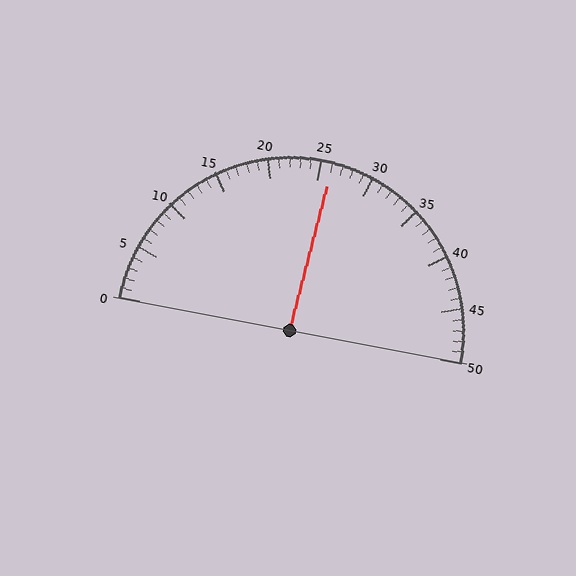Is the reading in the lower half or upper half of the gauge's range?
The reading is in the upper half of the range (0 to 50).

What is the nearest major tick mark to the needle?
The nearest major tick mark is 25.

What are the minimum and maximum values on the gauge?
The gauge ranges from 0 to 50.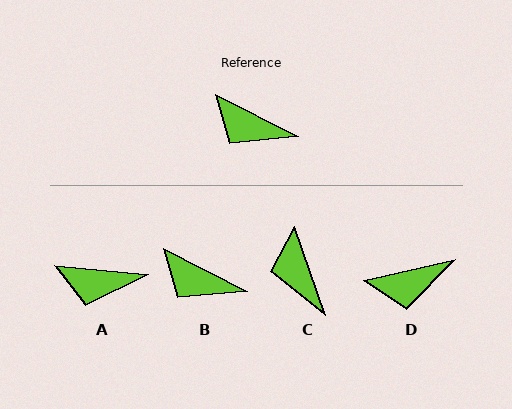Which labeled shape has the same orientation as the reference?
B.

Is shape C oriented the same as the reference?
No, it is off by about 44 degrees.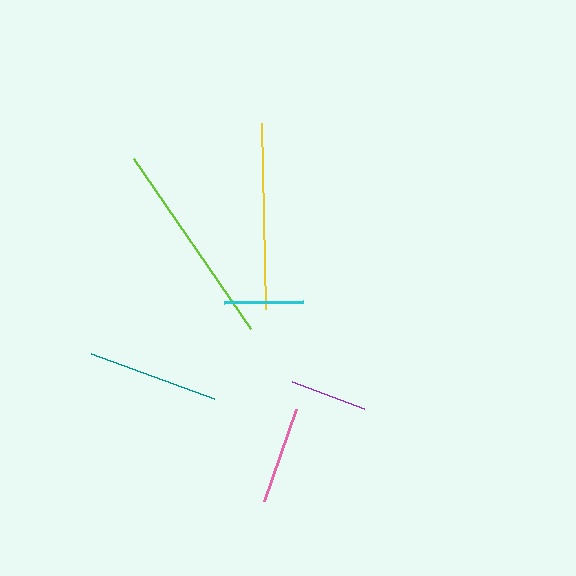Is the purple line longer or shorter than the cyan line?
The cyan line is longer than the purple line.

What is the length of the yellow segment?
The yellow segment is approximately 187 pixels long.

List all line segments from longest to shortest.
From longest to shortest: lime, yellow, teal, pink, cyan, purple.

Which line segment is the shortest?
The purple line is the shortest at approximately 77 pixels.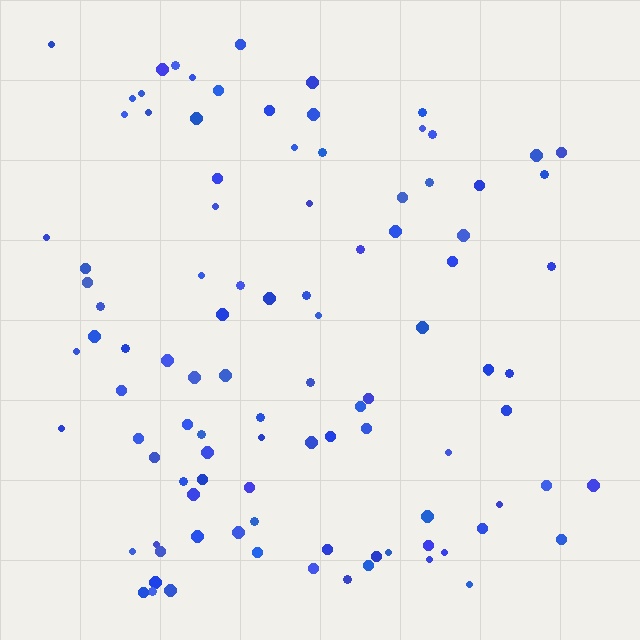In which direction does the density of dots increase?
From right to left, with the left side densest.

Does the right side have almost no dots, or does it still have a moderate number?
Still a moderate number, just noticeably fewer than the left.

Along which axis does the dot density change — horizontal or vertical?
Horizontal.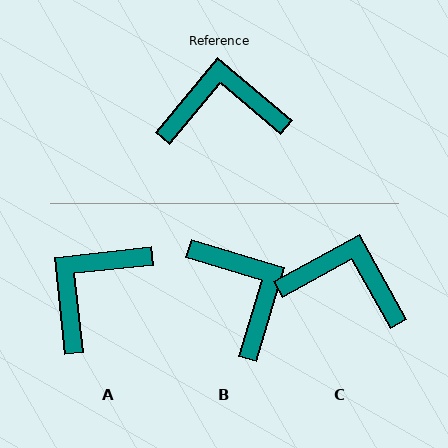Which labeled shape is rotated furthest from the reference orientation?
B, about 67 degrees away.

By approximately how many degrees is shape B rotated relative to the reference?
Approximately 67 degrees clockwise.